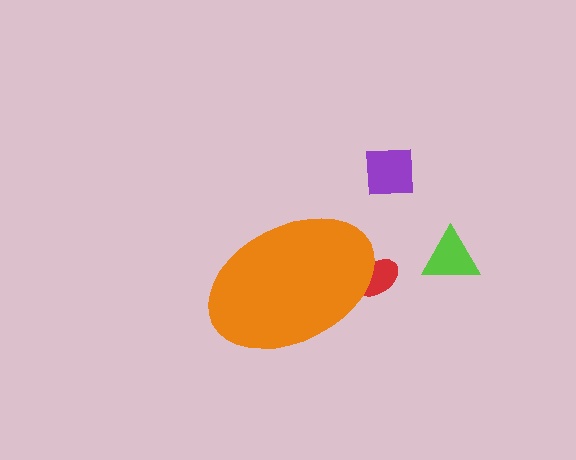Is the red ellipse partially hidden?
Yes, the red ellipse is partially hidden behind the orange ellipse.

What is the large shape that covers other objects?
An orange ellipse.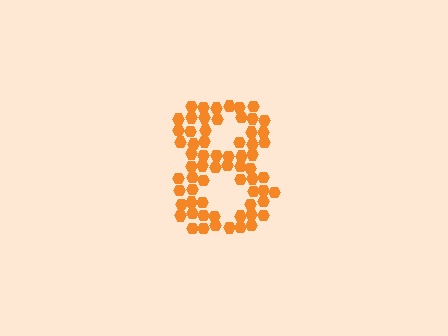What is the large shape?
The large shape is the digit 8.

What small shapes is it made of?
It is made of small hexagons.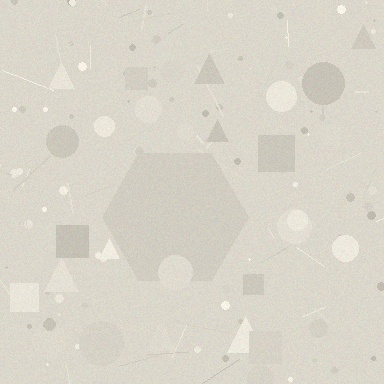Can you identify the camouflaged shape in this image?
The camouflaged shape is a hexagon.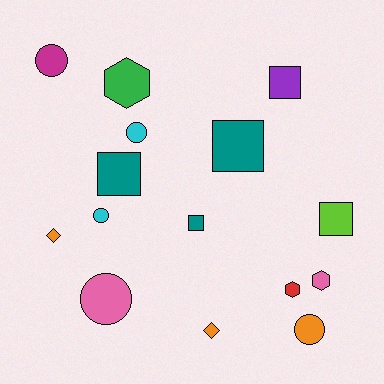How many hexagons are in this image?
There are 3 hexagons.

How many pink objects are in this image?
There are 2 pink objects.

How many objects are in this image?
There are 15 objects.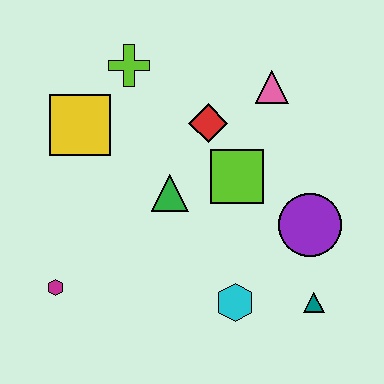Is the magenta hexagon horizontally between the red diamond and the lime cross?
No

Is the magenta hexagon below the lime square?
Yes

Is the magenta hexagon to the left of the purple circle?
Yes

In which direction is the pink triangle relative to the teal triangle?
The pink triangle is above the teal triangle.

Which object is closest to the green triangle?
The lime square is closest to the green triangle.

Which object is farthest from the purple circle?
The magenta hexagon is farthest from the purple circle.